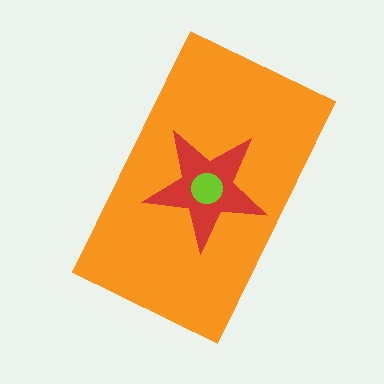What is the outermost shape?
The orange rectangle.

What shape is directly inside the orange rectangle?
The red star.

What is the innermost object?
The lime circle.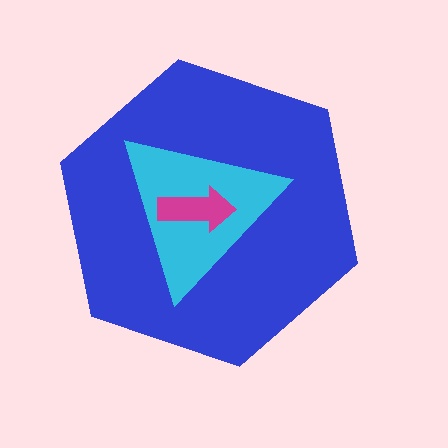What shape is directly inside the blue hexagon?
The cyan triangle.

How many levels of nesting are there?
3.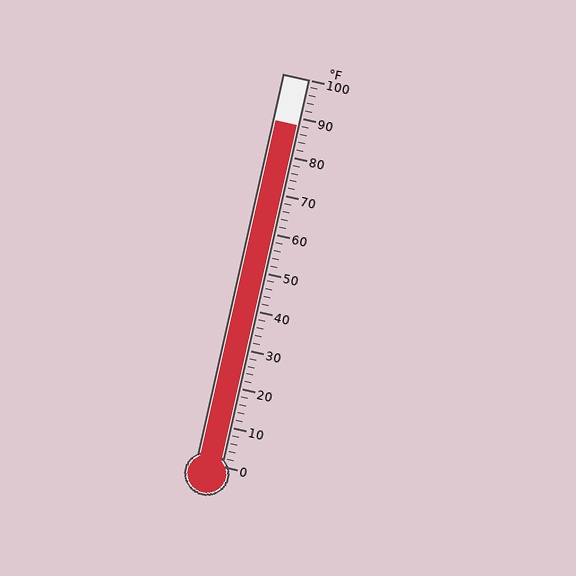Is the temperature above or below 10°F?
The temperature is above 10°F.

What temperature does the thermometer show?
The thermometer shows approximately 88°F.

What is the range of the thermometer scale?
The thermometer scale ranges from 0°F to 100°F.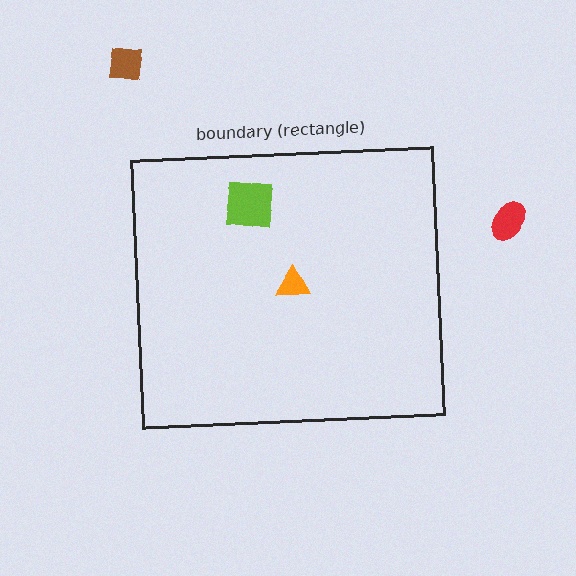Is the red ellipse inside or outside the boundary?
Outside.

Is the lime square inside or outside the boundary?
Inside.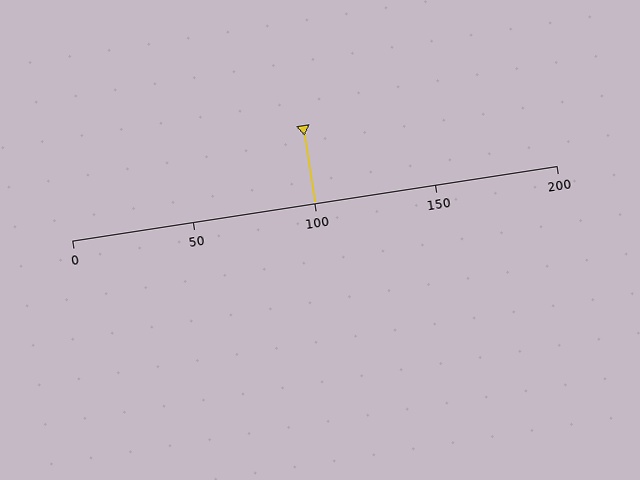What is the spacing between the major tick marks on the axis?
The major ticks are spaced 50 apart.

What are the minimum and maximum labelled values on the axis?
The axis runs from 0 to 200.